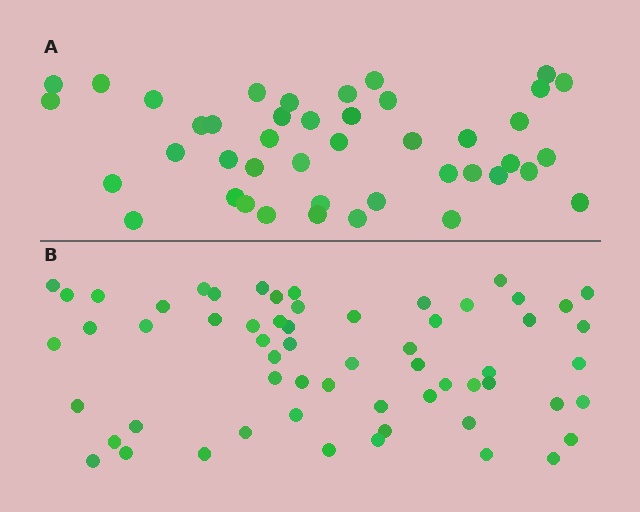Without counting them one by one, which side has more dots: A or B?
Region B (the bottom region) has more dots.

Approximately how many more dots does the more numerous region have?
Region B has approximately 15 more dots than region A.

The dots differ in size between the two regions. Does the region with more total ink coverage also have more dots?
No. Region A has more total ink coverage because its dots are larger, but region B actually contains more individual dots. Total area can be misleading — the number of items is what matters here.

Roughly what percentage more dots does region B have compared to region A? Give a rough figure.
About 40% more.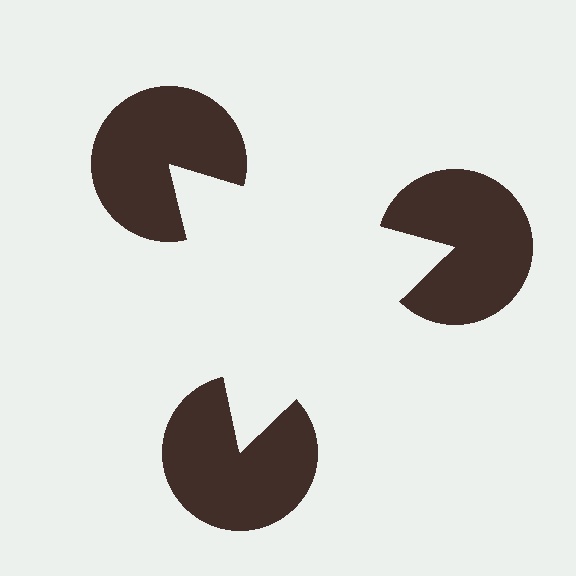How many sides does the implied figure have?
3 sides.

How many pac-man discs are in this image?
There are 3 — one at each vertex of the illusory triangle.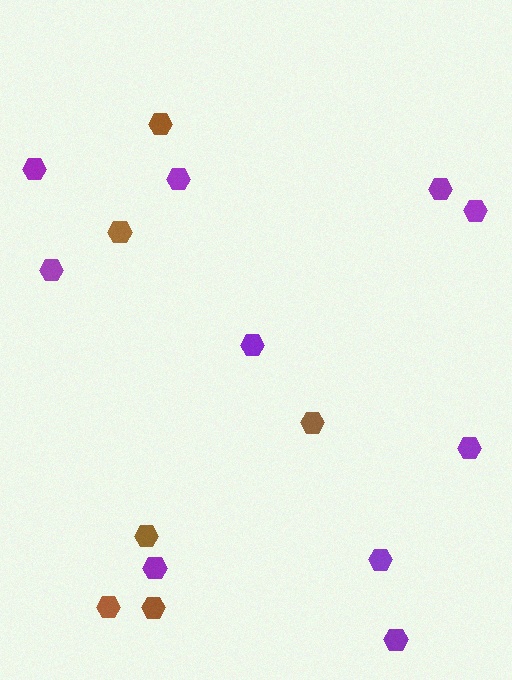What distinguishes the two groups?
There are 2 groups: one group of purple hexagons (10) and one group of brown hexagons (6).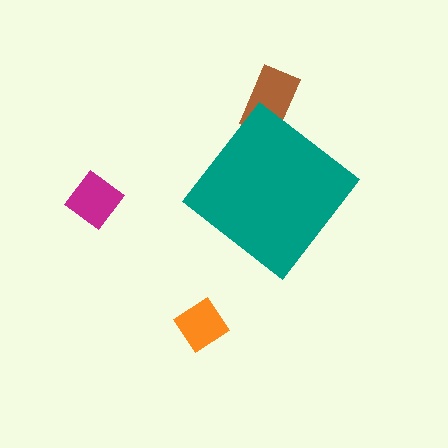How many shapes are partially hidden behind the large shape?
1 shape is partially hidden.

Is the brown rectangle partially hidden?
Yes, the brown rectangle is partially hidden behind the teal diamond.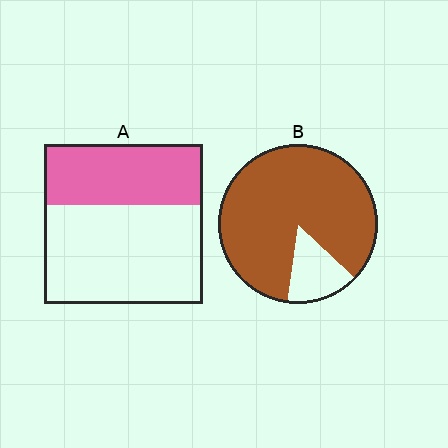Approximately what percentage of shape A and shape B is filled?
A is approximately 40% and B is approximately 85%.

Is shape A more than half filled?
No.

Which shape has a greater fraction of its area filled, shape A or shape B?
Shape B.